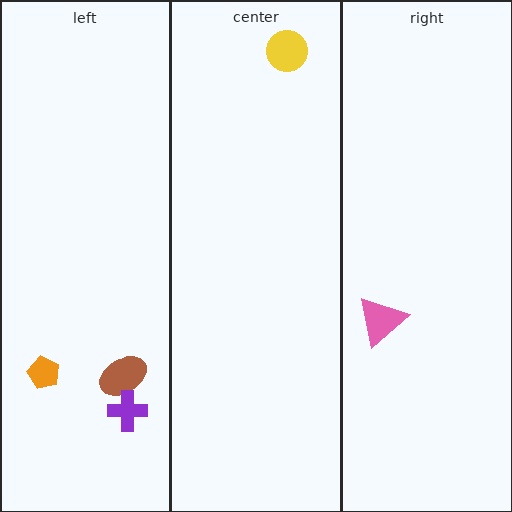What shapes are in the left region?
The brown ellipse, the orange pentagon, the purple cross.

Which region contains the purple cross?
The left region.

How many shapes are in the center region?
1.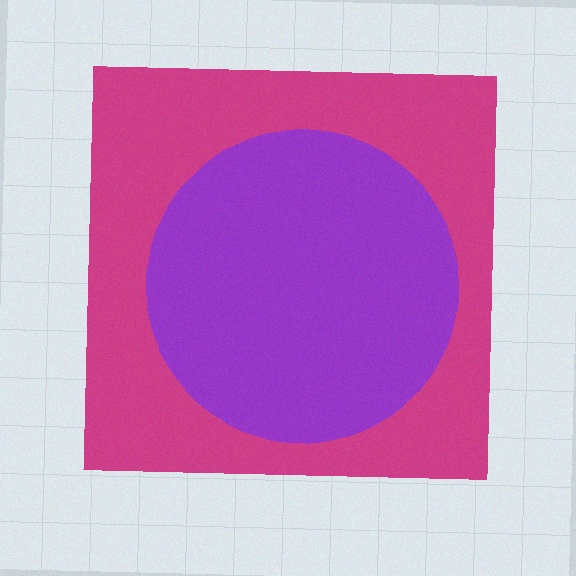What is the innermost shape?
The purple circle.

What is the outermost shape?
The magenta square.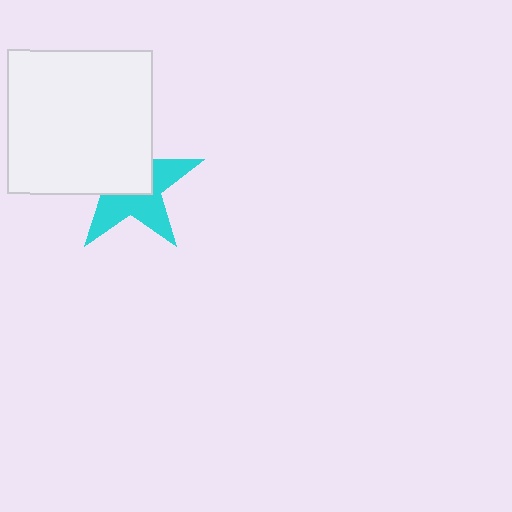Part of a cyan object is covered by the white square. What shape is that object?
It is a star.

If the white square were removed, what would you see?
You would see the complete cyan star.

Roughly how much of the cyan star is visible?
About half of it is visible (roughly 49%).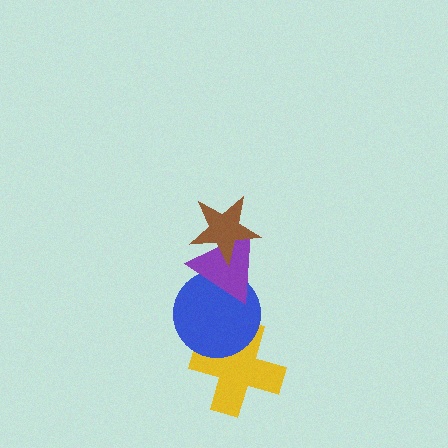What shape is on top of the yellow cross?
The blue circle is on top of the yellow cross.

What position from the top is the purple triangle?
The purple triangle is 2nd from the top.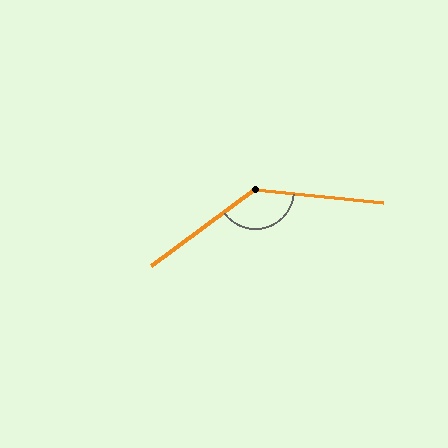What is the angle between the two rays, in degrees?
Approximately 138 degrees.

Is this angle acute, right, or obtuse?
It is obtuse.